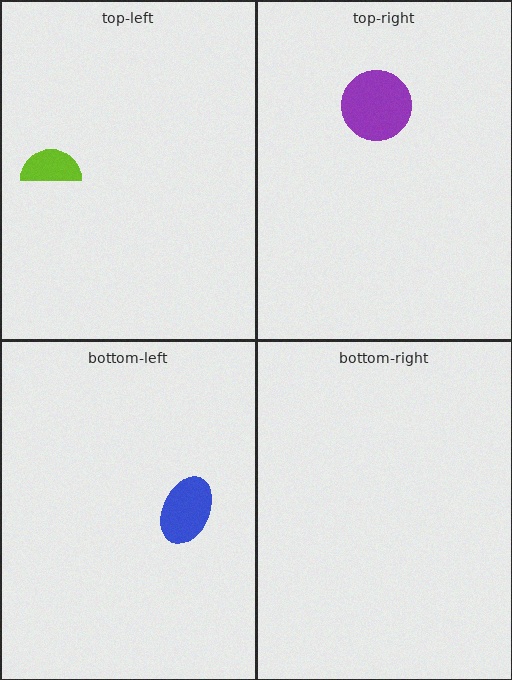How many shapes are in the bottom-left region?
1.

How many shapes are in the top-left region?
1.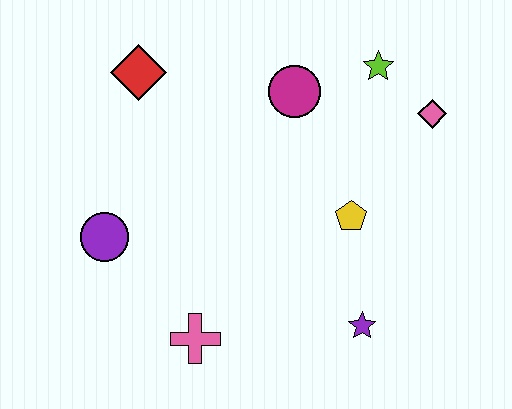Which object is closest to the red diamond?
The magenta circle is closest to the red diamond.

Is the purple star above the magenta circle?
No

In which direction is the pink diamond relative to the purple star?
The pink diamond is above the purple star.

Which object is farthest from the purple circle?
The pink diamond is farthest from the purple circle.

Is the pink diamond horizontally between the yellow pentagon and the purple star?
No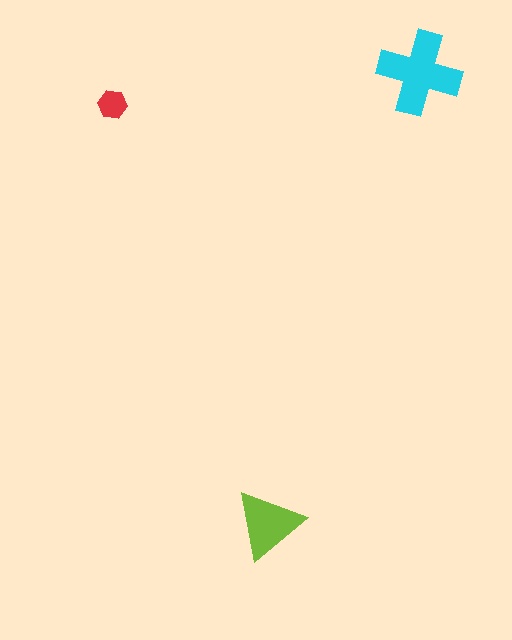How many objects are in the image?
There are 3 objects in the image.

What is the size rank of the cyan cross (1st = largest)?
1st.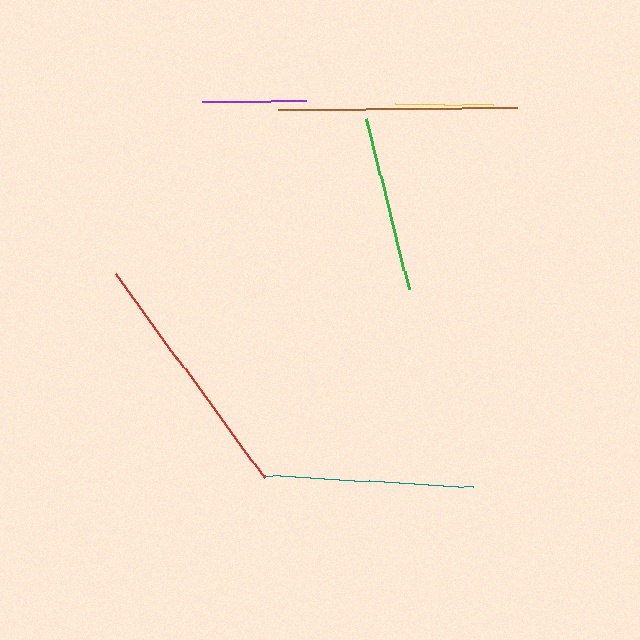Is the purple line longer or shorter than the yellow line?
The purple line is longer than the yellow line.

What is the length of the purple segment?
The purple segment is approximately 104 pixels long.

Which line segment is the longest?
The red line is the longest at approximately 252 pixels.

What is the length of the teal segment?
The teal segment is approximately 208 pixels long.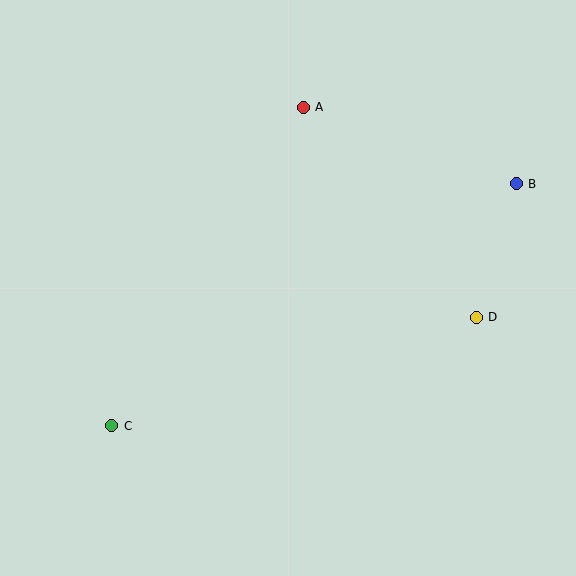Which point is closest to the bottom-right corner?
Point D is closest to the bottom-right corner.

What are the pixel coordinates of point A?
Point A is at (303, 107).